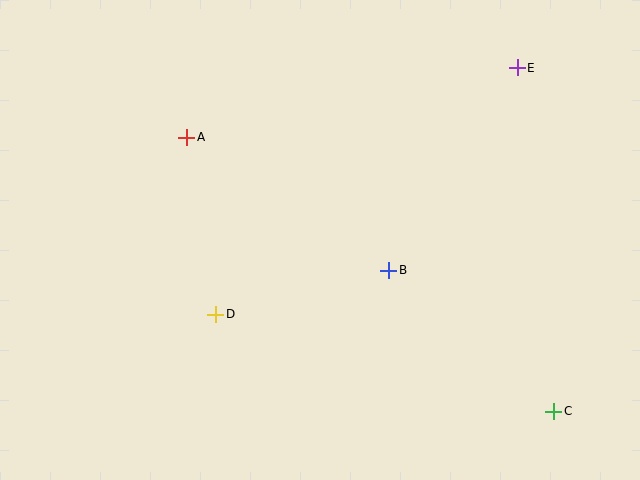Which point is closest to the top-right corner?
Point E is closest to the top-right corner.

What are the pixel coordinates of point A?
Point A is at (187, 137).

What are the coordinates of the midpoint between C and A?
The midpoint between C and A is at (370, 274).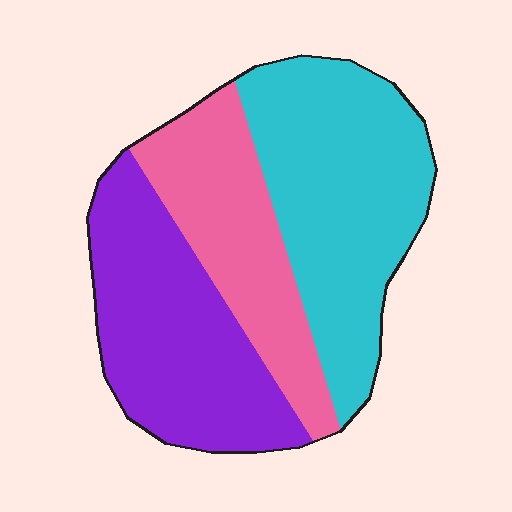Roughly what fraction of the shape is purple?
Purple covers about 35% of the shape.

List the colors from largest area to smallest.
From largest to smallest: cyan, purple, pink.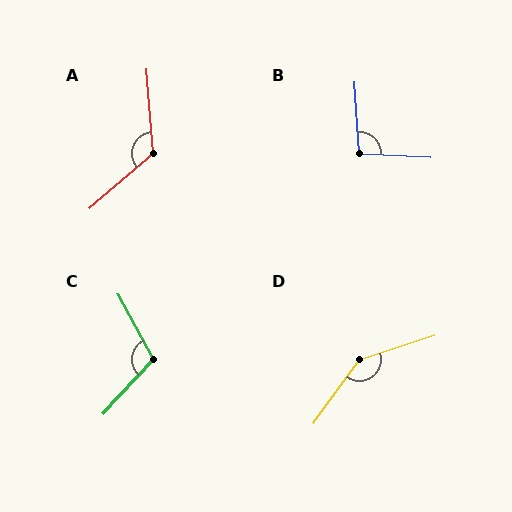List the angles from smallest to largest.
B (97°), C (109°), A (126°), D (144°).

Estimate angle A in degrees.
Approximately 126 degrees.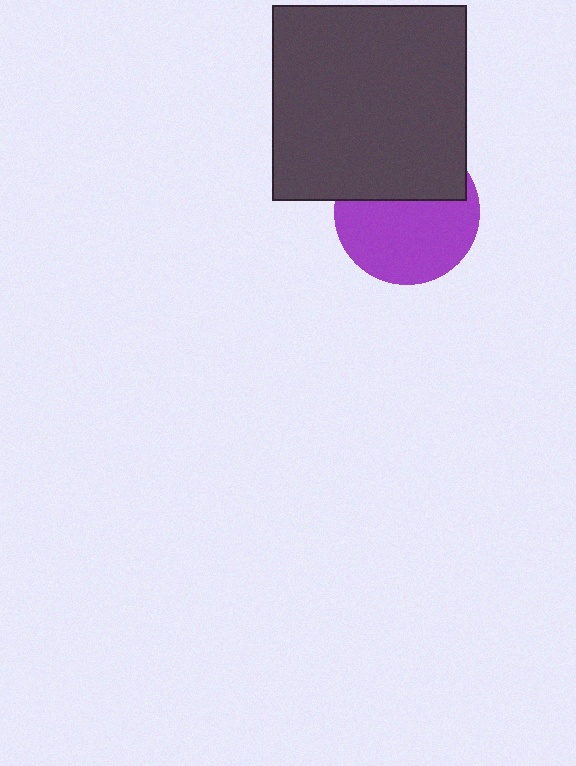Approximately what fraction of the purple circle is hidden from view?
Roughly 40% of the purple circle is hidden behind the dark gray square.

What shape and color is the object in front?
The object in front is a dark gray square.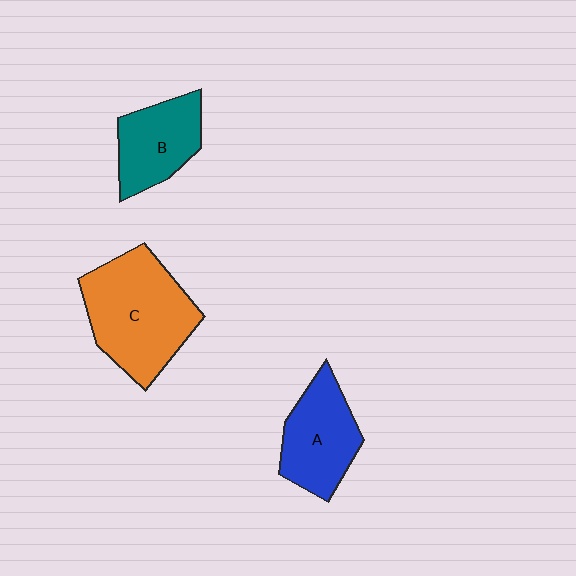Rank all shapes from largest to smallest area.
From largest to smallest: C (orange), A (blue), B (teal).